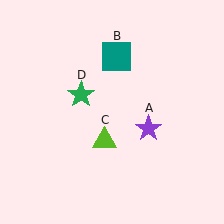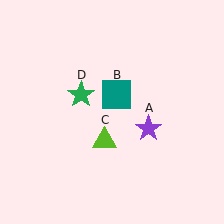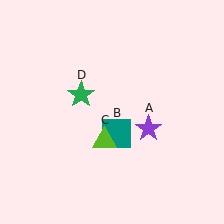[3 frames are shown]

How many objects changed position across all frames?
1 object changed position: teal square (object B).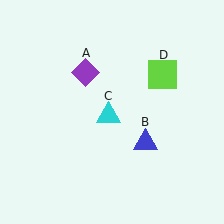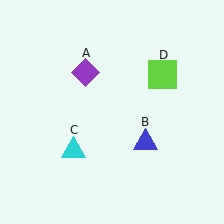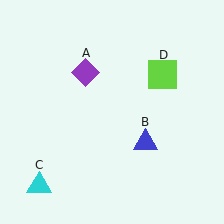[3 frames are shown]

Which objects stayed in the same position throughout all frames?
Purple diamond (object A) and blue triangle (object B) and lime square (object D) remained stationary.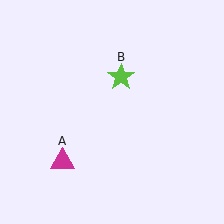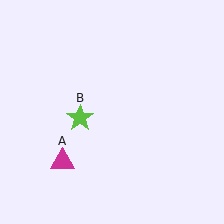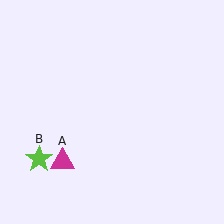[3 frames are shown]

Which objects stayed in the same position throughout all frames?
Magenta triangle (object A) remained stationary.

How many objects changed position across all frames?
1 object changed position: lime star (object B).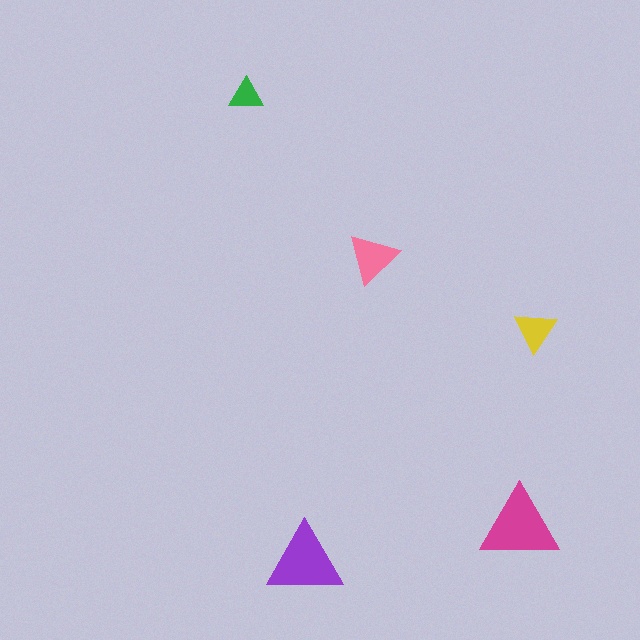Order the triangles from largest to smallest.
the magenta one, the purple one, the pink one, the yellow one, the green one.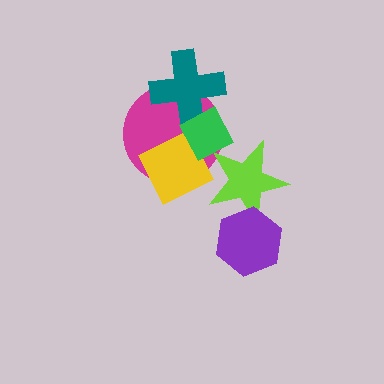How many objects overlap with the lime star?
3 objects overlap with the lime star.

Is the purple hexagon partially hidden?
No, no other shape covers it.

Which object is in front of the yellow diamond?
The green diamond is in front of the yellow diamond.